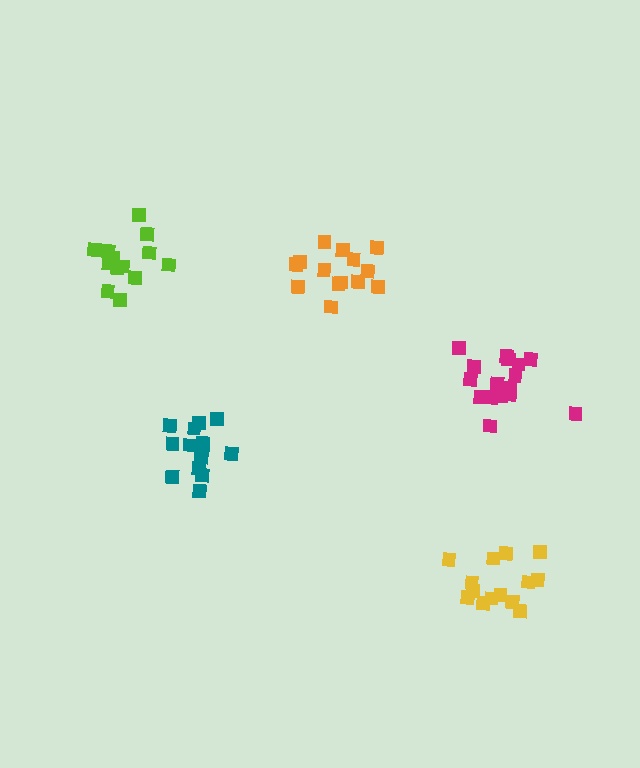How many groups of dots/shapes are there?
There are 5 groups.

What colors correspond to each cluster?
The clusters are colored: magenta, yellow, orange, teal, lime.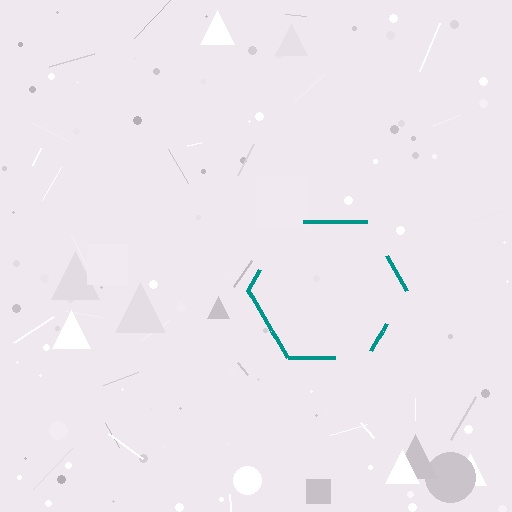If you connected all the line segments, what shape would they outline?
They would outline a hexagon.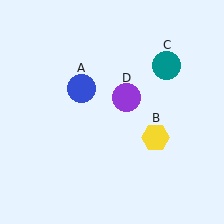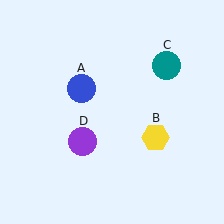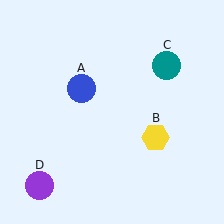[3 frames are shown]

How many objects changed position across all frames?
1 object changed position: purple circle (object D).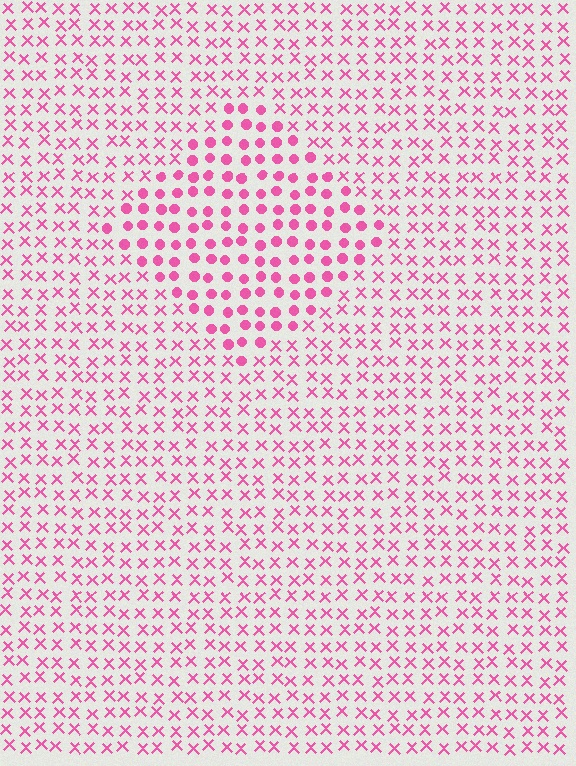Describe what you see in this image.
The image is filled with small pink elements arranged in a uniform grid. A diamond-shaped region contains circles, while the surrounding area contains X marks. The boundary is defined purely by the change in element shape.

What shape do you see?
I see a diamond.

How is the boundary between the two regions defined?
The boundary is defined by a change in element shape: circles inside vs. X marks outside. All elements share the same color and spacing.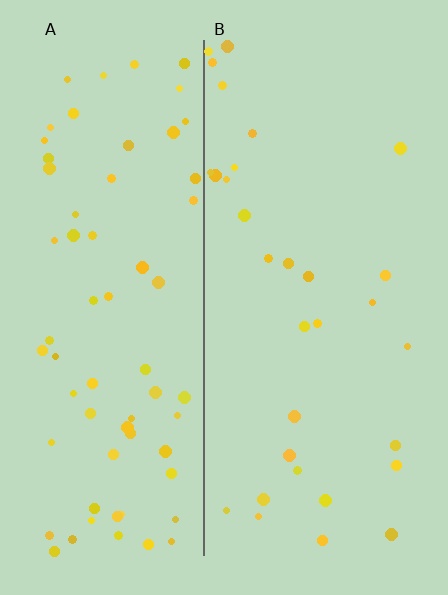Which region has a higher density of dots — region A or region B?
A (the left).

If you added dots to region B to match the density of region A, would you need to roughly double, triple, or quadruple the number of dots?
Approximately double.